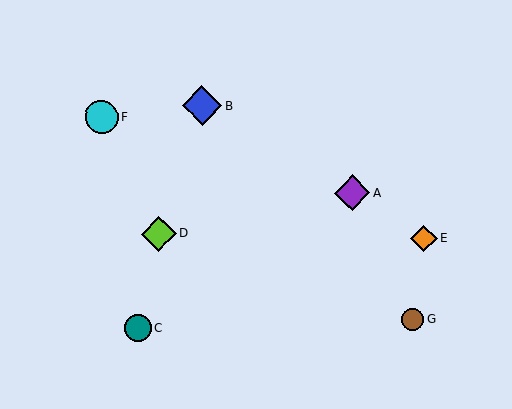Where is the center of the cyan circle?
The center of the cyan circle is at (101, 117).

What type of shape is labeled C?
Shape C is a teal circle.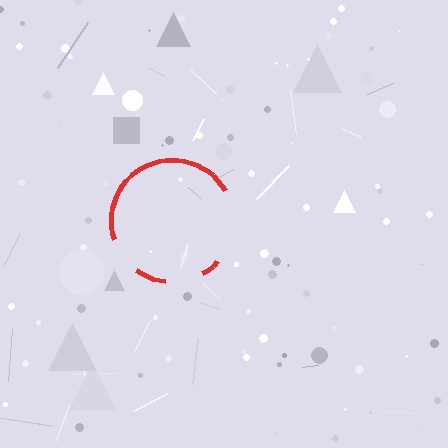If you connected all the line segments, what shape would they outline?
They would outline a circle.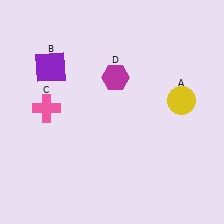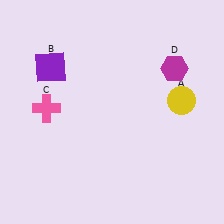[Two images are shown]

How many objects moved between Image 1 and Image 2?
1 object moved between the two images.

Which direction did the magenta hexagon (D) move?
The magenta hexagon (D) moved right.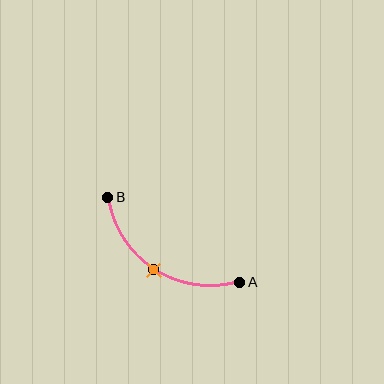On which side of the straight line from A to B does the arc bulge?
The arc bulges below the straight line connecting A and B.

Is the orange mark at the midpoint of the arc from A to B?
Yes. The orange mark lies on the arc at equal arc-length from both A and B — it is the arc midpoint.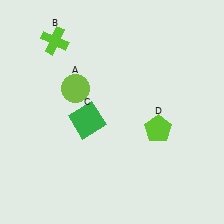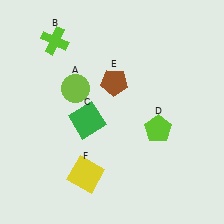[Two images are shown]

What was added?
A brown pentagon (E), a yellow square (F) were added in Image 2.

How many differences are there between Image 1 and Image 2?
There are 2 differences between the two images.